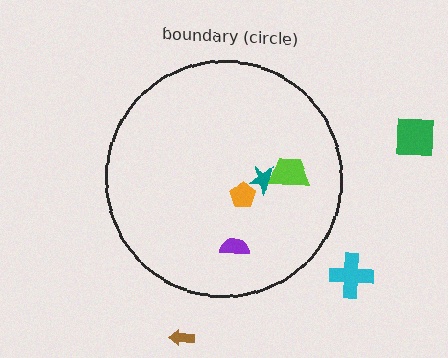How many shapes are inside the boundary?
4 inside, 3 outside.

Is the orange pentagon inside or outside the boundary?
Inside.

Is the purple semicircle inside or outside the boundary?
Inside.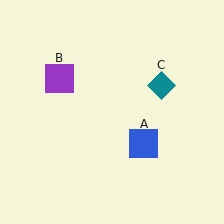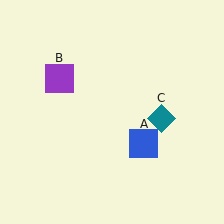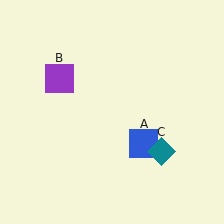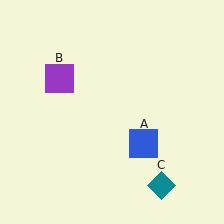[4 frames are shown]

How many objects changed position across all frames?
1 object changed position: teal diamond (object C).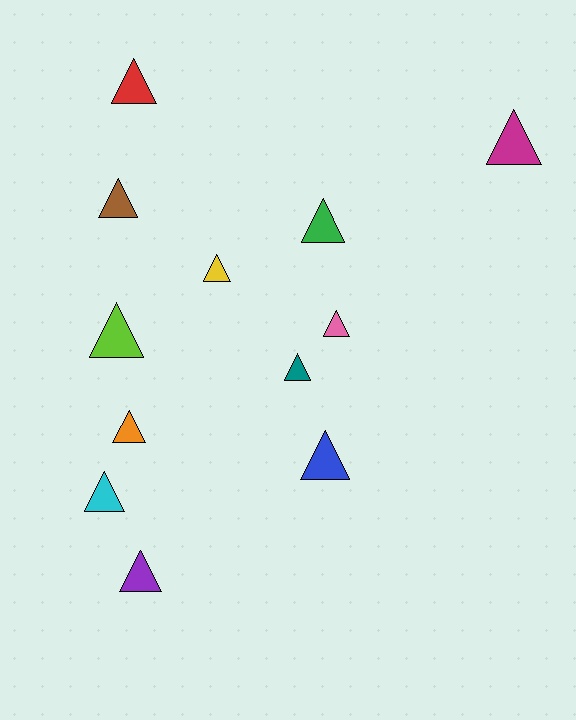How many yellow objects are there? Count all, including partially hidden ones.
There is 1 yellow object.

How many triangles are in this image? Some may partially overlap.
There are 12 triangles.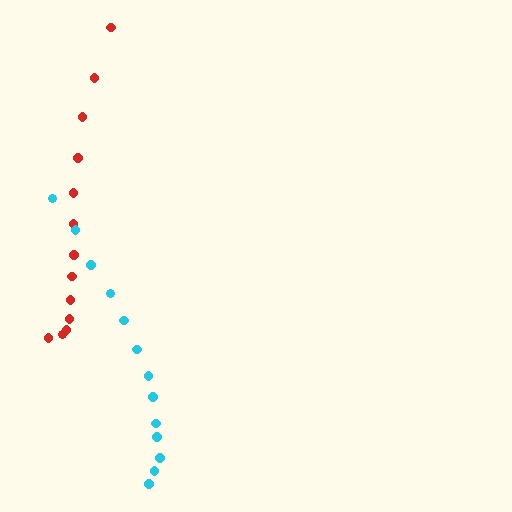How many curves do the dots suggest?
There are 2 distinct paths.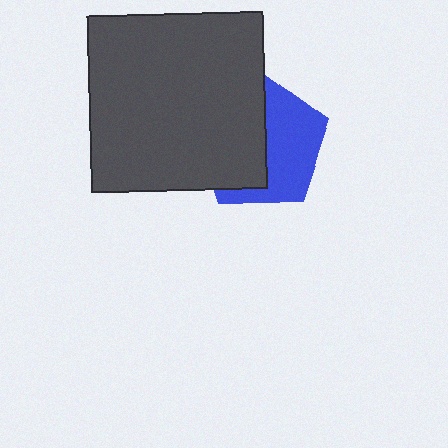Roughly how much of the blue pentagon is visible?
About half of it is visible (roughly 48%).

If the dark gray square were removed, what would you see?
You would see the complete blue pentagon.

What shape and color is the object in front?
The object in front is a dark gray square.